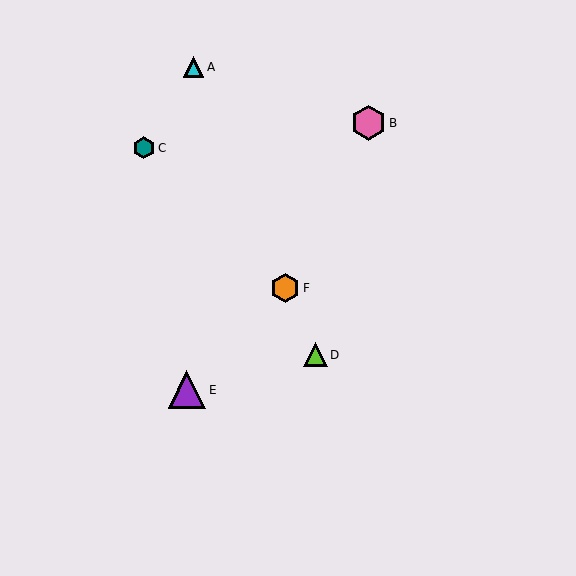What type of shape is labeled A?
Shape A is a cyan triangle.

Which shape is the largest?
The purple triangle (labeled E) is the largest.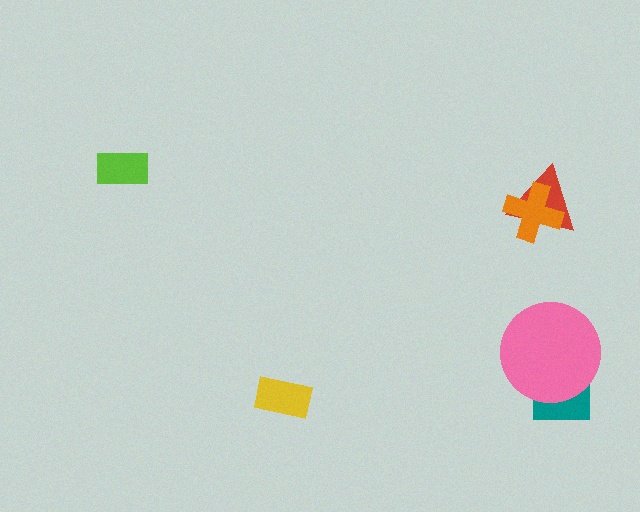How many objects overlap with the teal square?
1 object overlaps with the teal square.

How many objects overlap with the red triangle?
1 object overlaps with the red triangle.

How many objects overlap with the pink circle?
1 object overlaps with the pink circle.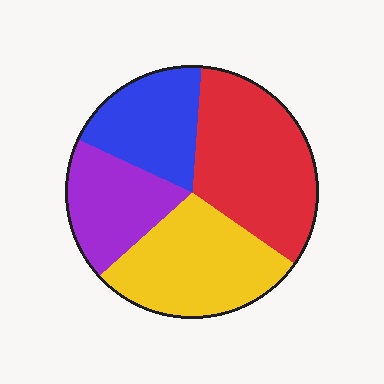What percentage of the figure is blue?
Blue covers about 20% of the figure.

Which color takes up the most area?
Red, at roughly 35%.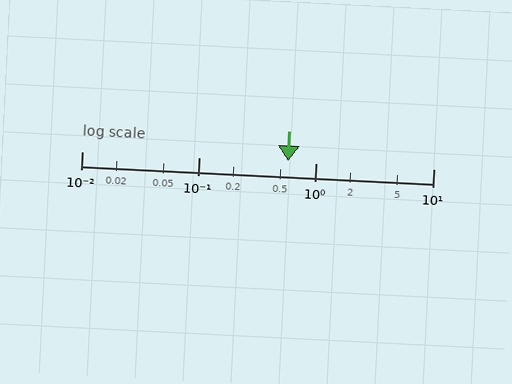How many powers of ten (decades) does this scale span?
The scale spans 3 decades, from 0.01 to 10.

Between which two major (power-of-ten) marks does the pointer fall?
The pointer is between 0.1 and 1.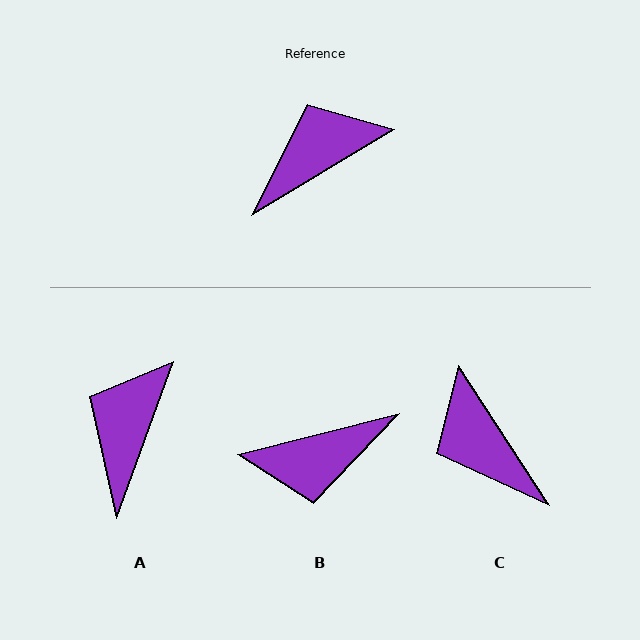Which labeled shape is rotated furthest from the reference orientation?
B, about 163 degrees away.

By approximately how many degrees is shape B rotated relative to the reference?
Approximately 163 degrees counter-clockwise.